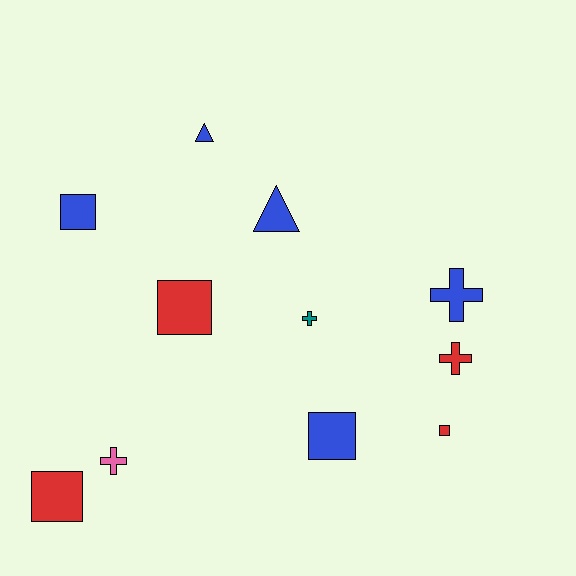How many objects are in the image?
There are 11 objects.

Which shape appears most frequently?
Square, with 5 objects.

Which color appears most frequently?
Blue, with 5 objects.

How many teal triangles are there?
There are no teal triangles.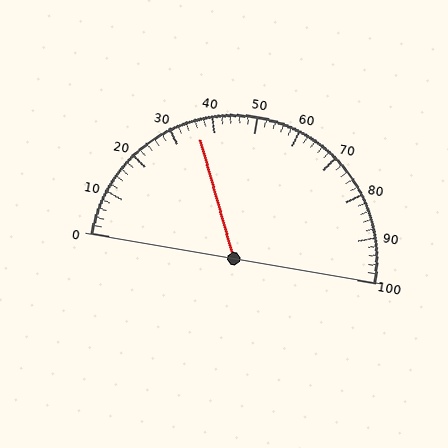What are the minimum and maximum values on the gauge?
The gauge ranges from 0 to 100.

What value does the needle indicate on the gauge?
The needle indicates approximately 36.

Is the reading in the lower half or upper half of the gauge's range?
The reading is in the lower half of the range (0 to 100).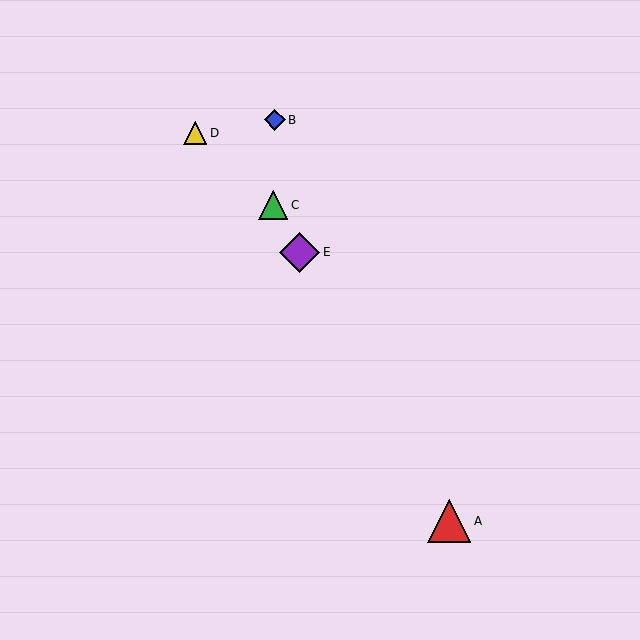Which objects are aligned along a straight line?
Objects A, C, E are aligned along a straight line.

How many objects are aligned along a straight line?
3 objects (A, C, E) are aligned along a straight line.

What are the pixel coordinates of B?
Object B is at (275, 120).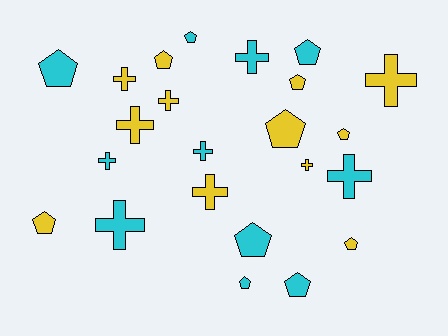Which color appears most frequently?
Yellow, with 12 objects.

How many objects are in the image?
There are 23 objects.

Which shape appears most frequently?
Pentagon, with 12 objects.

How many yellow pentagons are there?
There are 6 yellow pentagons.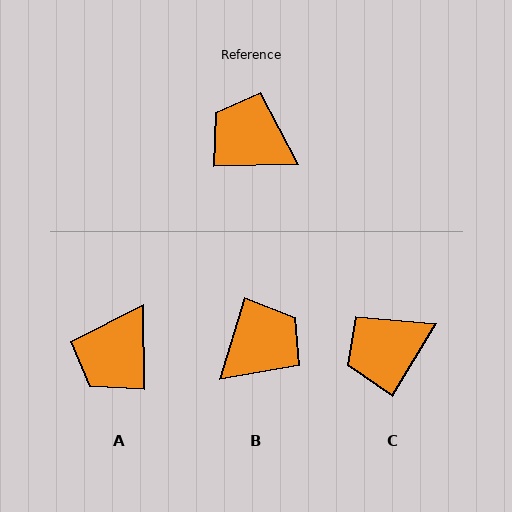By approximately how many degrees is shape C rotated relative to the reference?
Approximately 57 degrees counter-clockwise.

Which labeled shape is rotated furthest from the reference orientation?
B, about 108 degrees away.